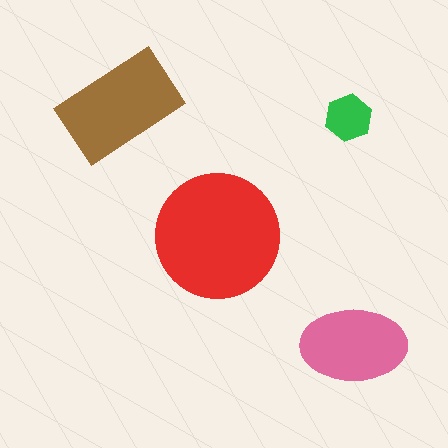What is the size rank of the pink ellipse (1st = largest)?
3rd.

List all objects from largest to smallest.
The red circle, the brown rectangle, the pink ellipse, the green hexagon.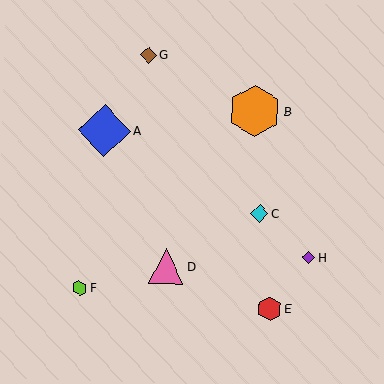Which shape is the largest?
The blue diamond (labeled A) is the largest.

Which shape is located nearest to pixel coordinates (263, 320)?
The red hexagon (labeled E) at (270, 309) is nearest to that location.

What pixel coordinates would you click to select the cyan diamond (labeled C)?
Click at (259, 213) to select the cyan diamond C.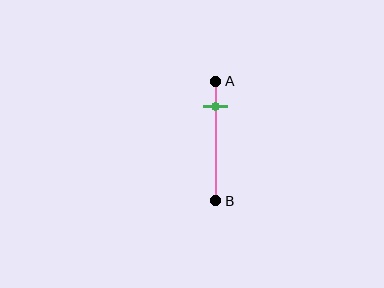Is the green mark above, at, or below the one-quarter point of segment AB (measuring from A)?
The green mark is above the one-quarter point of segment AB.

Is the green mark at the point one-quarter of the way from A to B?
No, the mark is at about 20% from A, not at the 25% one-quarter point.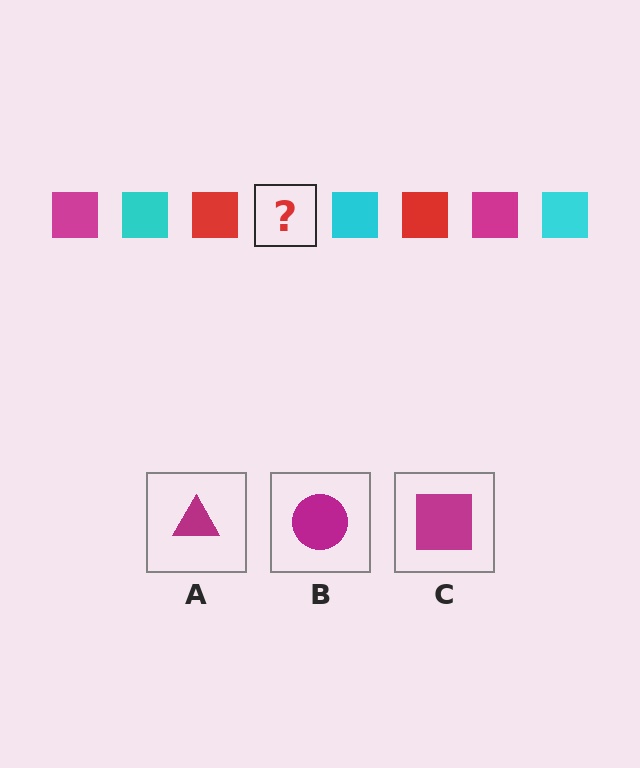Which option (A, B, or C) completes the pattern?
C.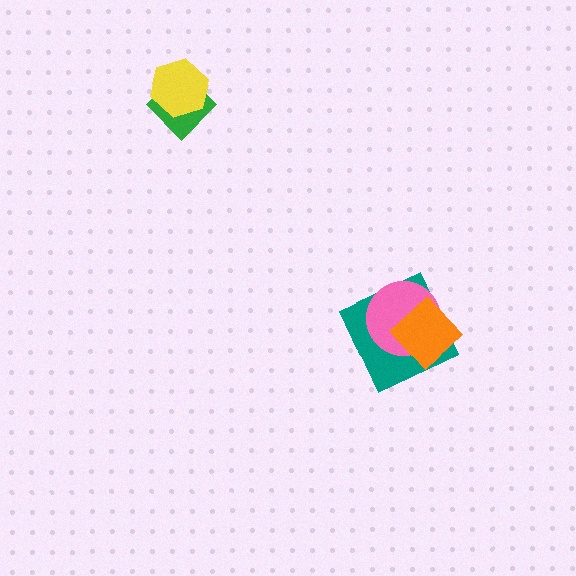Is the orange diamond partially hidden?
No, no other shape covers it.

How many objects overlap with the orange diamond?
2 objects overlap with the orange diamond.